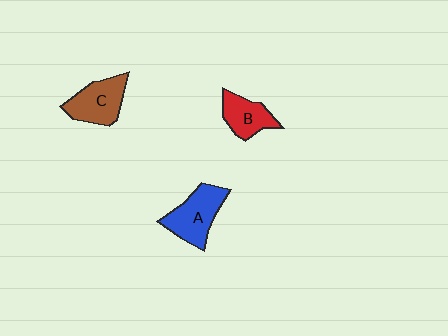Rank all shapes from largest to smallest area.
From largest to smallest: A (blue), C (brown), B (red).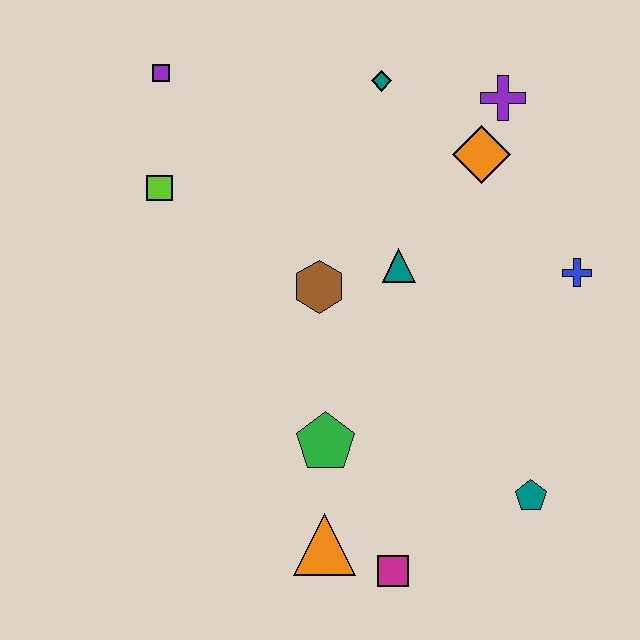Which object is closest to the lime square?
The purple square is closest to the lime square.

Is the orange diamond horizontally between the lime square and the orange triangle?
No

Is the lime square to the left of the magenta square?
Yes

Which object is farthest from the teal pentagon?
The purple square is farthest from the teal pentagon.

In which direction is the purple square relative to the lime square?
The purple square is above the lime square.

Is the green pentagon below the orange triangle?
No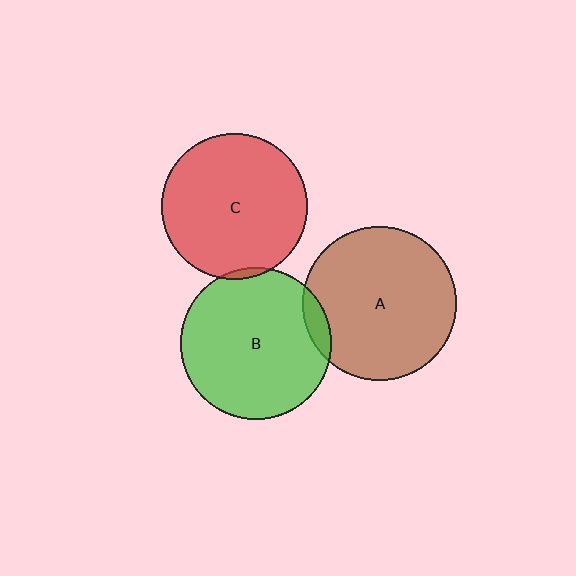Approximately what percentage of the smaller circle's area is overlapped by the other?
Approximately 5%.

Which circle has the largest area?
Circle A (brown).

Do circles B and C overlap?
Yes.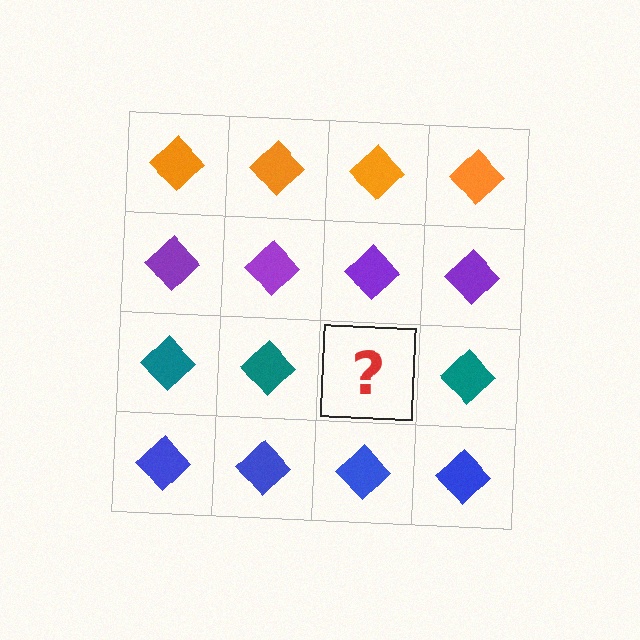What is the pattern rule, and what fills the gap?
The rule is that each row has a consistent color. The gap should be filled with a teal diamond.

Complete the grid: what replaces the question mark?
The question mark should be replaced with a teal diamond.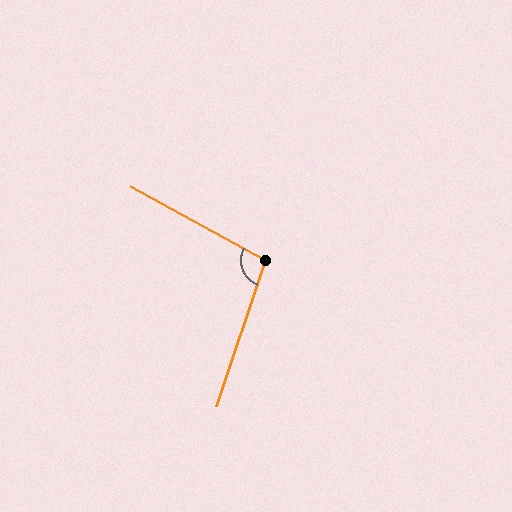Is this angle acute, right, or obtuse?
It is obtuse.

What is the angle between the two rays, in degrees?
Approximately 100 degrees.